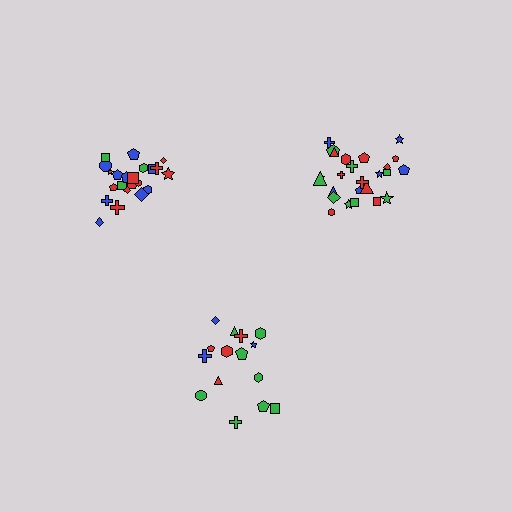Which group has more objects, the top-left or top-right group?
The top-right group.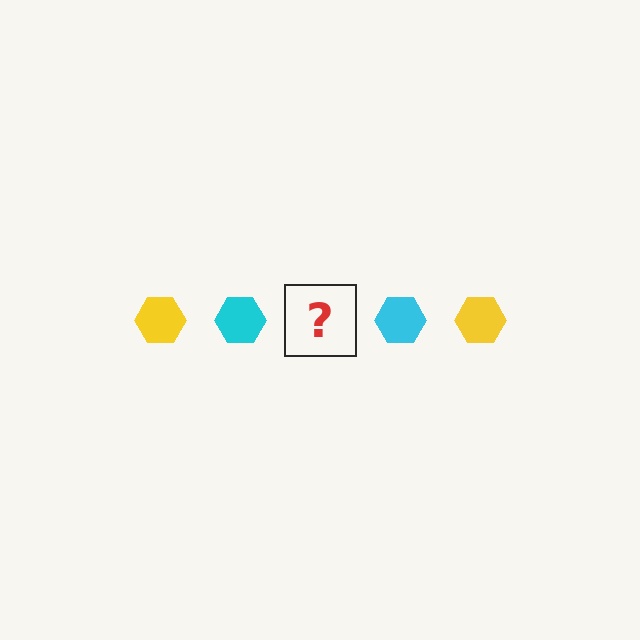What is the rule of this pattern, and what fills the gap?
The rule is that the pattern cycles through yellow, cyan hexagons. The gap should be filled with a yellow hexagon.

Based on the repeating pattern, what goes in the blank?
The blank should be a yellow hexagon.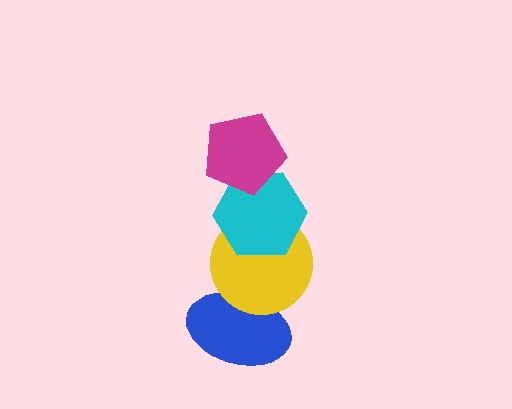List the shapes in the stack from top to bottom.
From top to bottom: the magenta pentagon, the cyan hexagon, the yellow circle, the blue ellipse.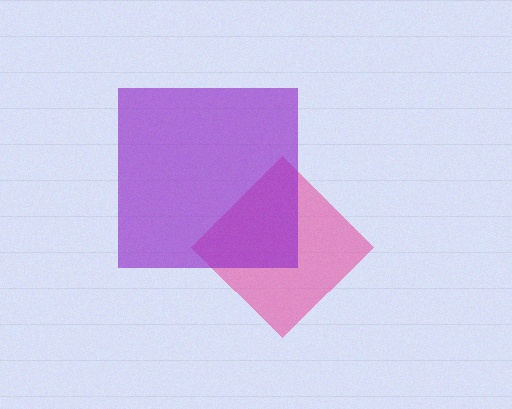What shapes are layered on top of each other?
The layered shapes are: a pink diamond, a purple square.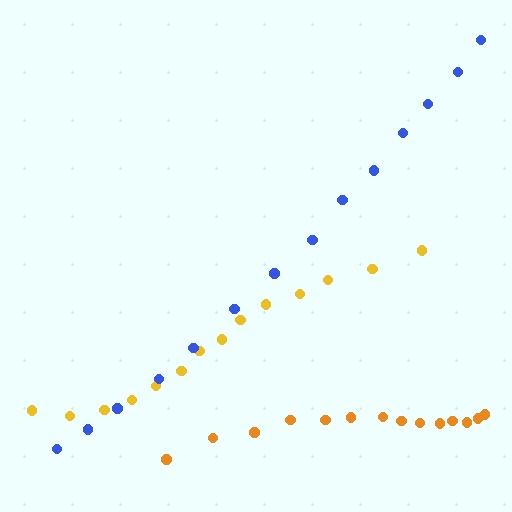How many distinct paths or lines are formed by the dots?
There are 3 distinct paths.